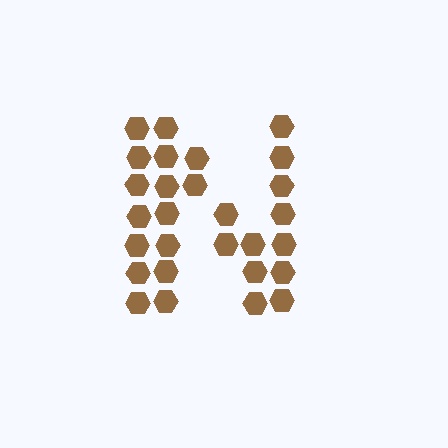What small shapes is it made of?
It is made of small hexagons.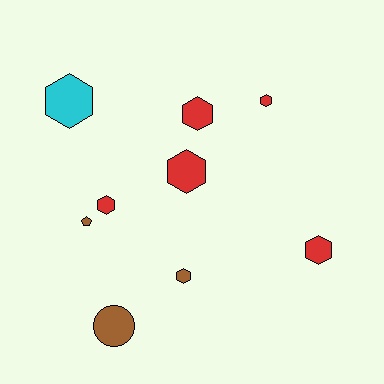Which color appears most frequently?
Red, with 5 objects.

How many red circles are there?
There are no red circles.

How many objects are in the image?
There are 9 objects.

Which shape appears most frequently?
Hexagon, with 7 objects.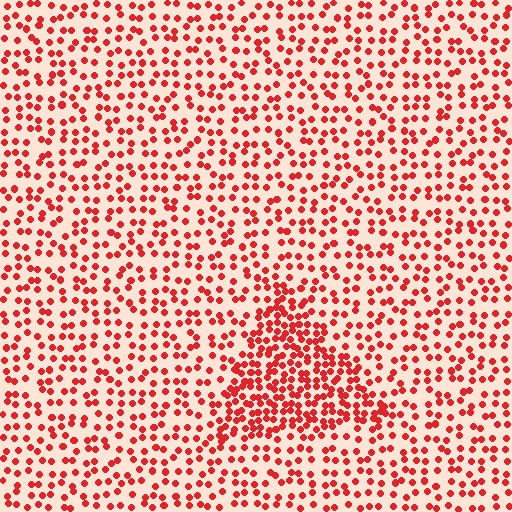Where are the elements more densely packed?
The elements are more densely packed inside the triangle boundary.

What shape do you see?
I see a triangle.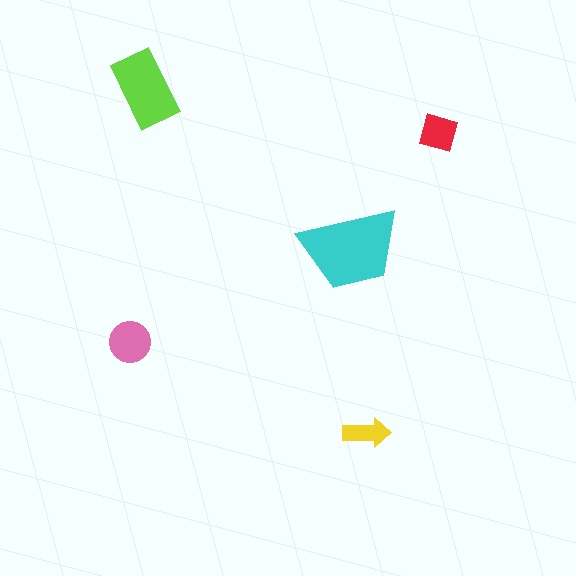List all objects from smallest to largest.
The yellow arrow, the red diamond, the pink circle, the lime rectangle, the cyan trapezoid.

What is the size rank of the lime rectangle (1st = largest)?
2nd.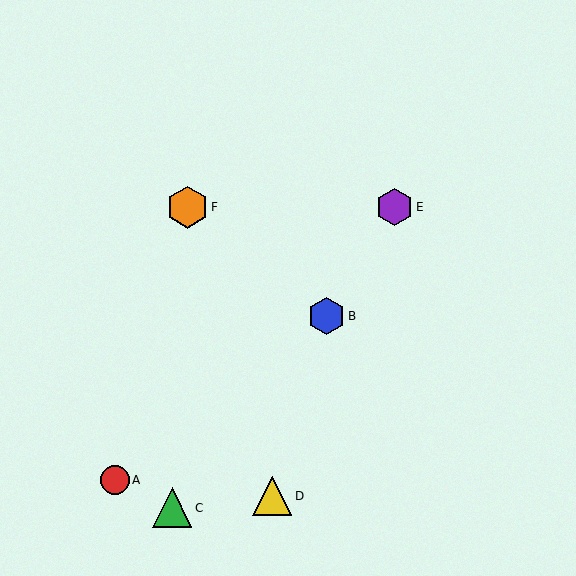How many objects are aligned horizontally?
2 objects (E, F) are aligned horizontally.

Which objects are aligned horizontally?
Objects E, F are aligned horizontally.